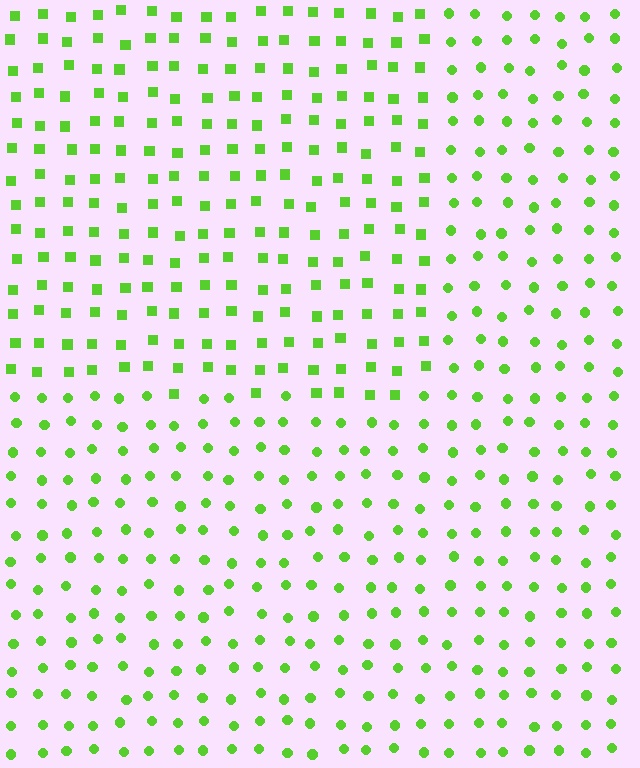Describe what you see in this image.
The image is filled with small lime elements arranged in a uniform grid. A rectangle-shaped region contains squares, while the surrounding area contains circles. The boundary is defined purely by the change in element shape.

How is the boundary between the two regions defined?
The boundary is defined by a change in element shape: squares inside vs. circles outside. All elements share the same color and spacing.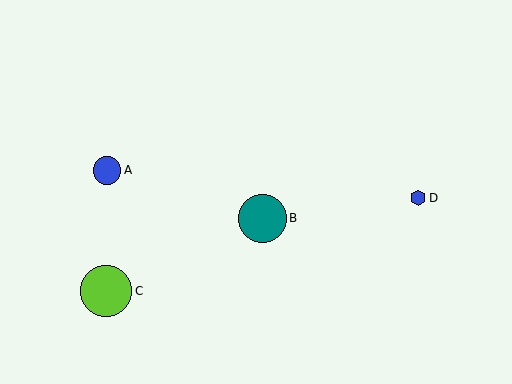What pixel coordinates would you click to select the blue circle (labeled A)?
Click at (107, 170) to select the blue circle A.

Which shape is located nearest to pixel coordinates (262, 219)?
The teal circle (labeled B) at (262, 218) is nearest to that location.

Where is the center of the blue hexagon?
The center of the blue hexagon is at (418, 198).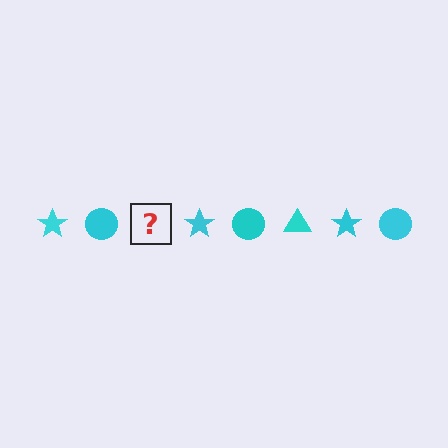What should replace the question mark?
The question mark should be replaced with a cyan triangle.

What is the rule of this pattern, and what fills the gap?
The rule is that the pattern cycles through star, circle, triangle shapes in cyan. The gap should be filled with a cyan triangle.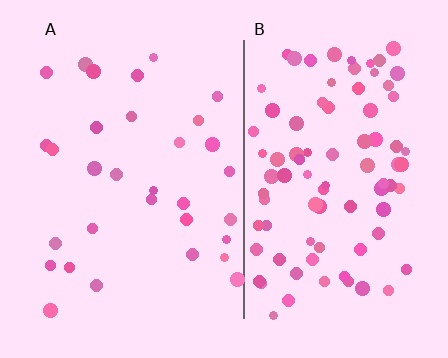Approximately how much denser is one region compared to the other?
Approximately 2.9× — region B over region A.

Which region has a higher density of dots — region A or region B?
B (the right).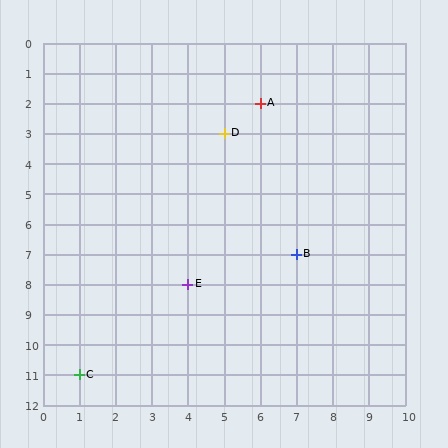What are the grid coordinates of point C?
Point C is at grid coordinates (1, 11).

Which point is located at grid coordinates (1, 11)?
Point C is at (1, 11).